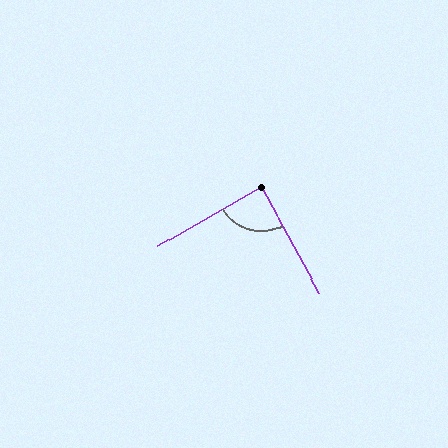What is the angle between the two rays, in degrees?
Approximately 89 degrees.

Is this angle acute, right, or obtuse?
It is approximately a right angle.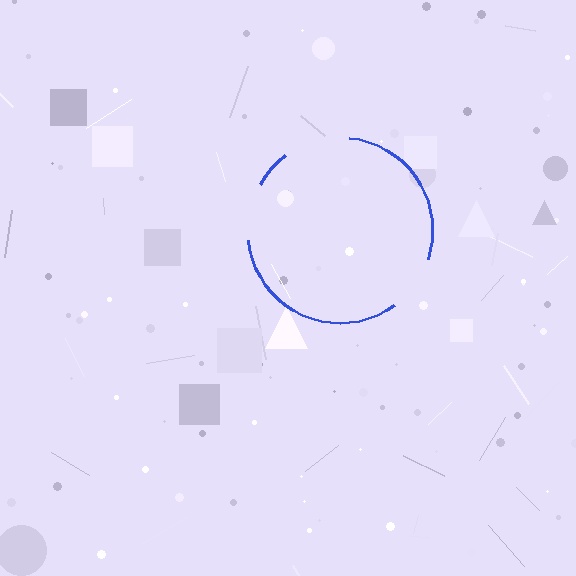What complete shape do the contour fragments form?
The contour fragments form a circle.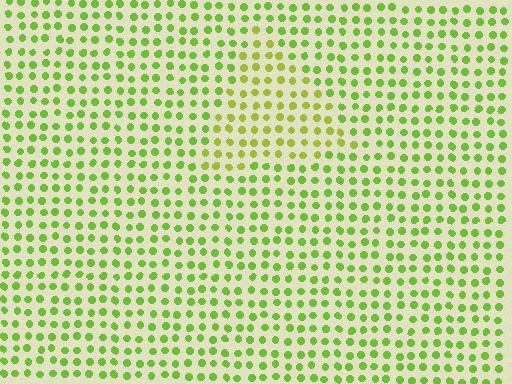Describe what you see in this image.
The image is filled with small lime elements in a uniform arrangement. A triangle-shaped region is visible where the elements are tinted to a slightly different hue, forming a subtle color boundary.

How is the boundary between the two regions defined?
The boundary is defined purely by a slight shift in hue (about 22 degrees). Spacing, size, and orientation are identical on both sides.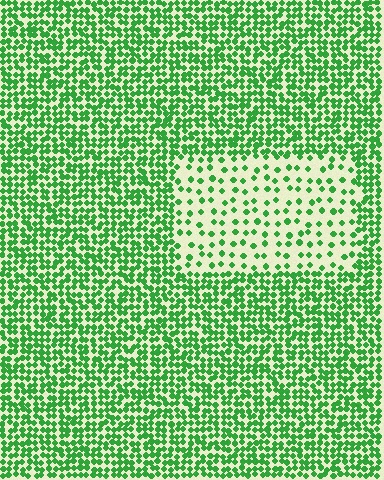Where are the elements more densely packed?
The elements are more densely packed outside the rectangle boundary.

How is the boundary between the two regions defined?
The boundary is defined by a change in element density (approximately 2.8x ratio). All elements are the same color, size, and shape.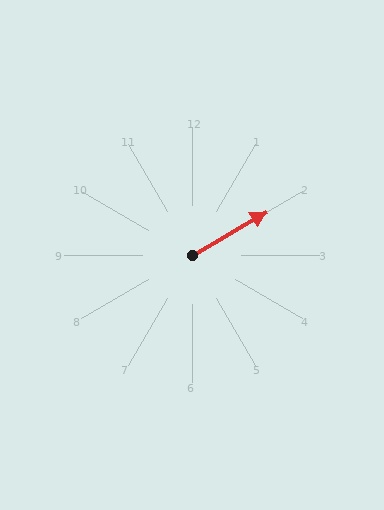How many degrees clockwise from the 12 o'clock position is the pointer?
Approximately 60 degrees.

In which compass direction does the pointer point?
Northeast.